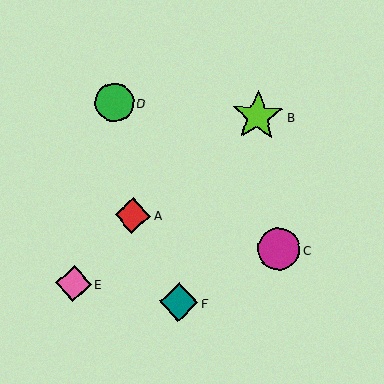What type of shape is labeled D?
Shape D is a green circle.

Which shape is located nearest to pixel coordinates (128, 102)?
The green circle (labeled D) at (114, 103) is nearest to that location.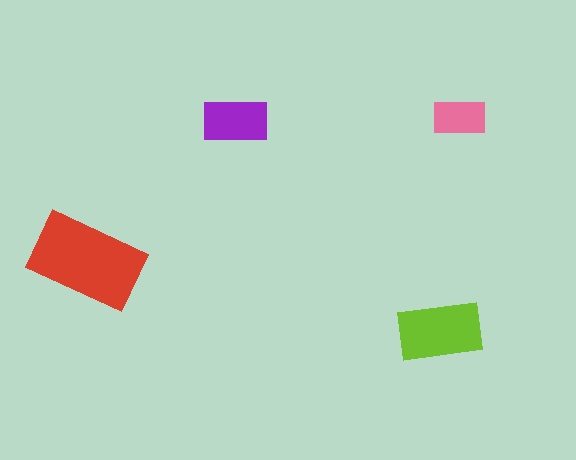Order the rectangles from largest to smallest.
the red one, the lime one, the purple one, the pink one.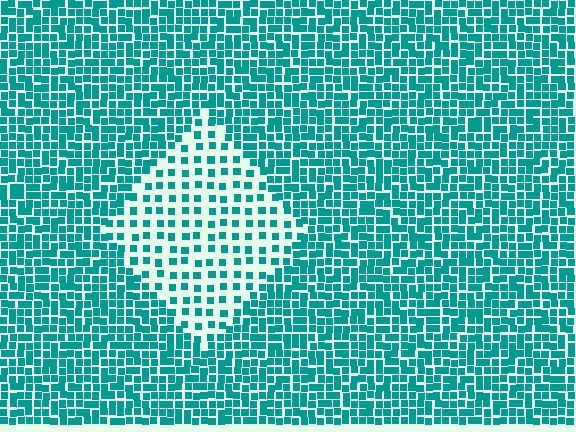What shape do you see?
I see a diamond.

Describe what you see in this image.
The image contains small teal elements arranged at two different densities. A diamond-shaped region is visible where the elements are less densely packed than the surrounding area.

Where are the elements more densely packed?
The elements are more densely packed outside the diamond boundary.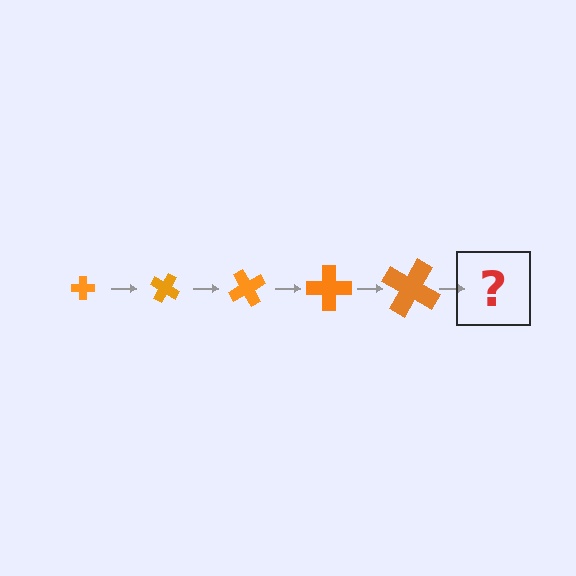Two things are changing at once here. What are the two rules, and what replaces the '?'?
The two rules are that the cross grows larger each step and it rotates 30 degrees each step. The '?' should be a cross, larger than the previous one and rotated 150 degrees from the start.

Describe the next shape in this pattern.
It should be a cross, larger than the previous one and rotated 150 degrees from the start.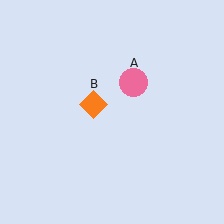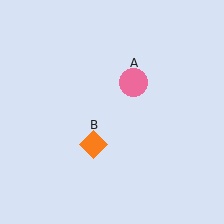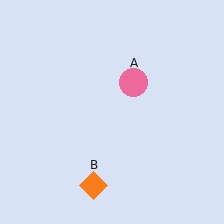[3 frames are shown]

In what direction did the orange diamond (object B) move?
The orange diamond (object B) moved down.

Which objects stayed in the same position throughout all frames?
Pink circle (object A) remained stationary.